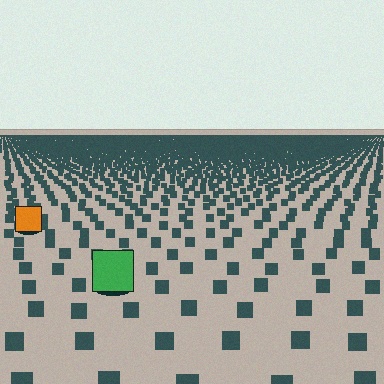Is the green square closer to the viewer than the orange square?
Yes. The green square is closer — you can tell from the texture gradient: the ground texture is coarser near it.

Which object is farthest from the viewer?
The orange square is farthest from the viewer. It appears smaller and the ground texture around it is denser.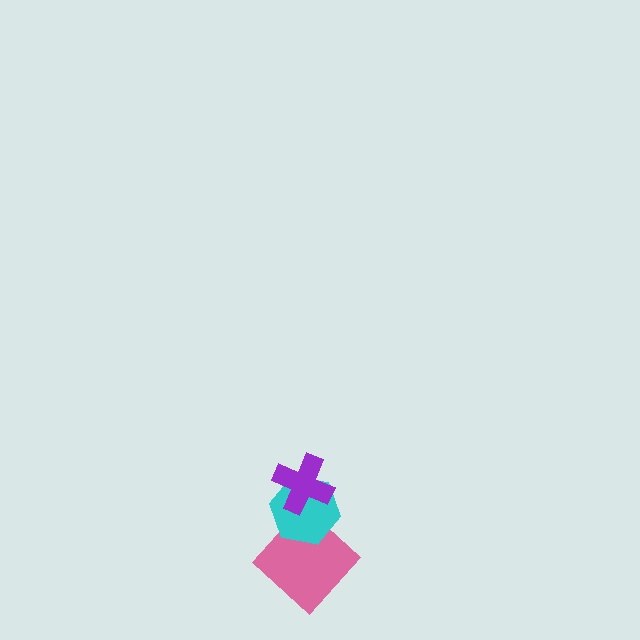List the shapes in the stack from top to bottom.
From top to bottom: the purple cross, the cyan hexagon, the pink diamond.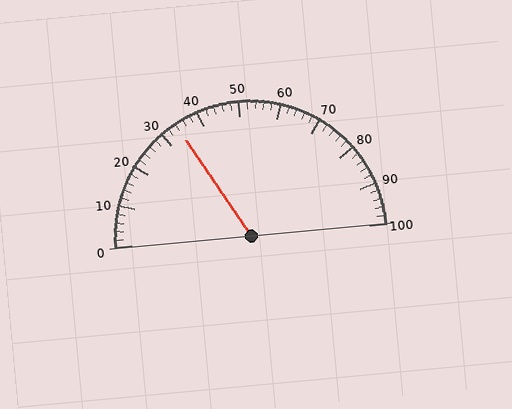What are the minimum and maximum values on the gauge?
The gauge ranges from 0 to 100.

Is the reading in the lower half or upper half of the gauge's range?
The reading is in the lower half of the range (0 to 100).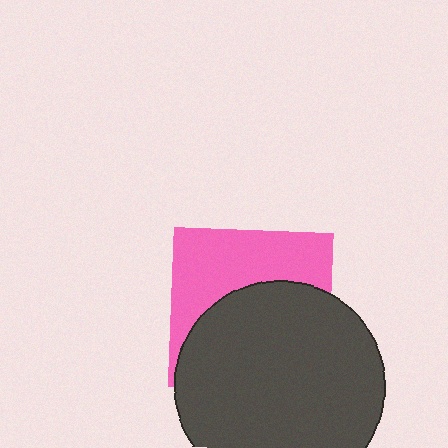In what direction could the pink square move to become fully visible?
The pink square could move up. That would shift it out from behind the dark gray circle entirely.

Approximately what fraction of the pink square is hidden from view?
Roughly 57% of the pink square is hidden behind the dark gray circle.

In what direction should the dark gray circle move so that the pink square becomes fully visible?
The dark gray circle should move down. That is the shortest direction to clear the overlap and leave the pink square fully visible.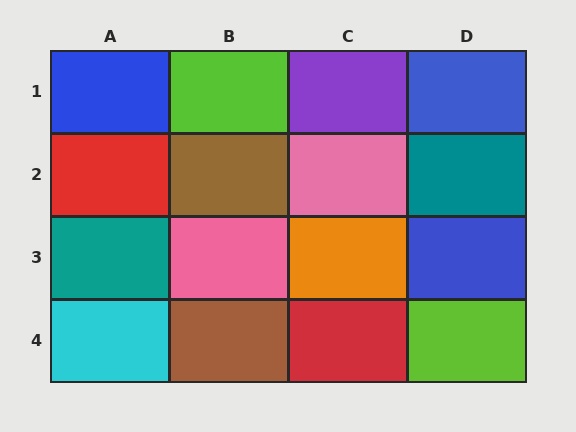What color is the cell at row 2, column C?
Pink.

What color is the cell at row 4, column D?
Lime.